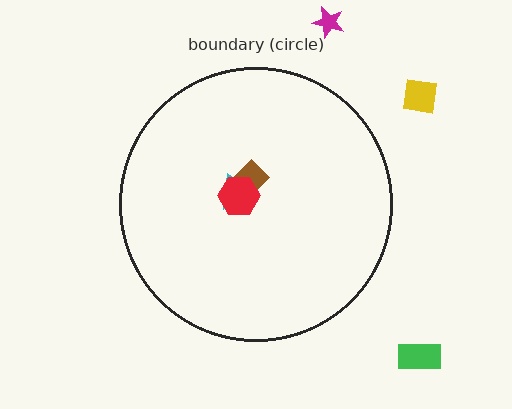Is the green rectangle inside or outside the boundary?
Outside.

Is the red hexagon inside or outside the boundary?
Inside.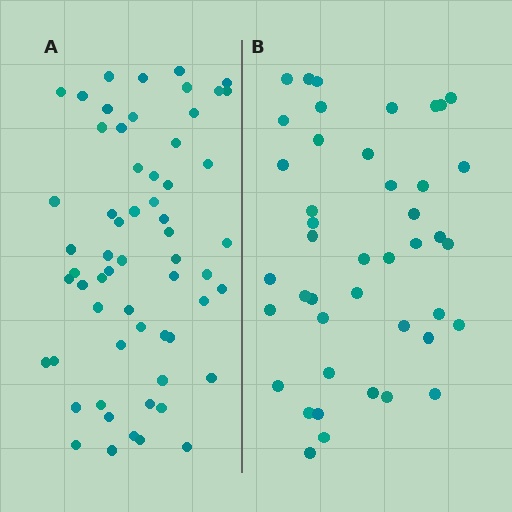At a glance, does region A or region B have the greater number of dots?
Region A (the left region) has more dots.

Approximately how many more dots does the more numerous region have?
Region A has approximately 15 more dots than region B.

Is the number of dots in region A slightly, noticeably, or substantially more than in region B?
Region A has noticeably more, but not dramatically so. The ratio is roughly 1.4 to 1.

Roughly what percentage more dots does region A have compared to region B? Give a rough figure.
About 40% more.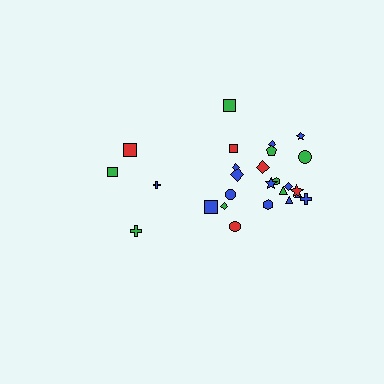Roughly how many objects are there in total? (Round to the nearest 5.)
Roughly 25 objects in total.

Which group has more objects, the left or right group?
The right group.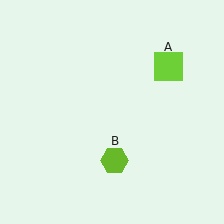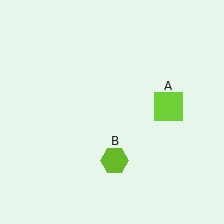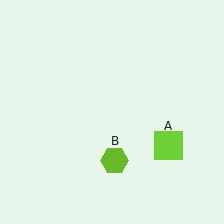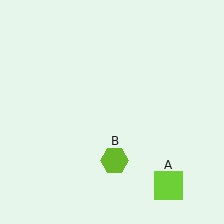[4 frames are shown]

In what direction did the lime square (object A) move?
The lime square (object A) moved down.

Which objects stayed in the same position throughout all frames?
Lime hexagon (object B) remained stationary.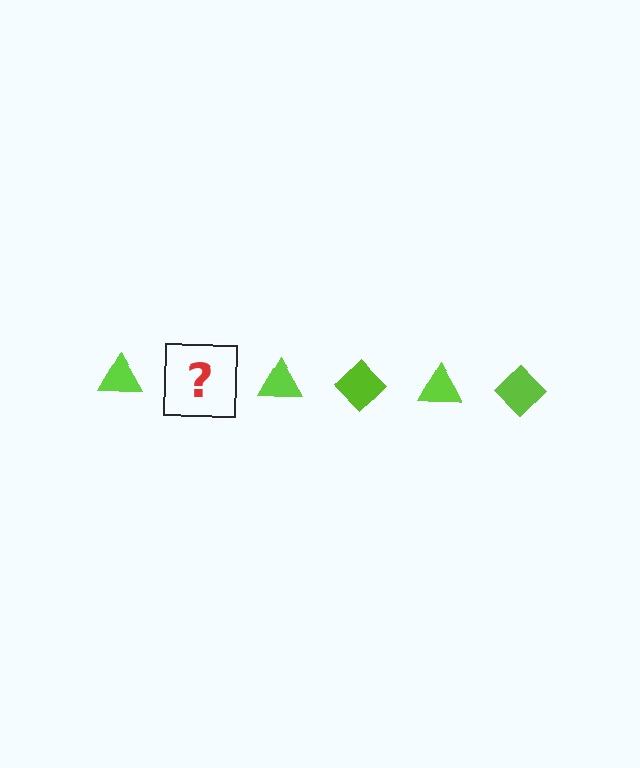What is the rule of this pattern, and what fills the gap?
The rule is that the pattern cycles through triangle, diamond shapes in lime. The gap should be filled with a lime diamond.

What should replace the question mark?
The question mark should be replaced with a lime diamond.